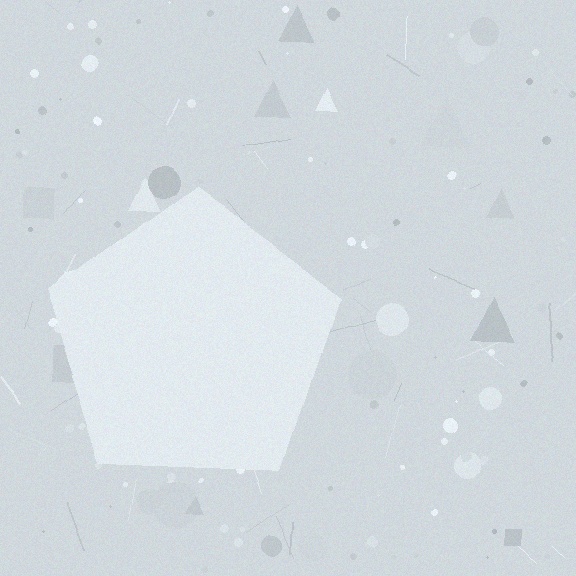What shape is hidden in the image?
A pentagon is hidden in the image.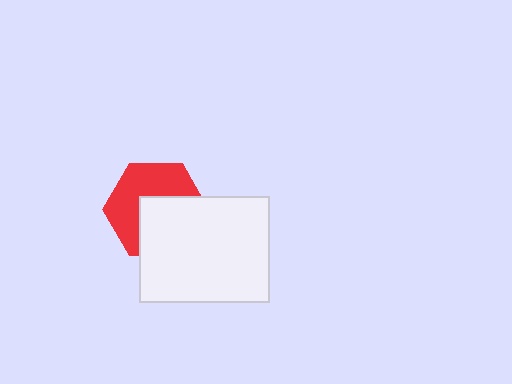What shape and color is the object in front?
The object in front is a white rectangle.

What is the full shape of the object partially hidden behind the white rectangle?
The partially hidden object is a red hexagon.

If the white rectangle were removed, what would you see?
You would see the complete red hexagon.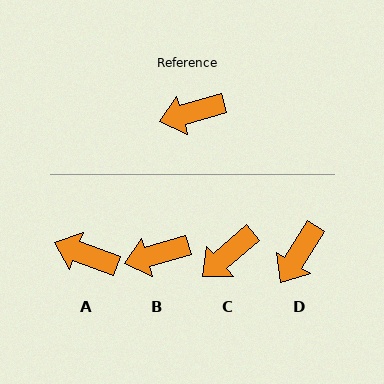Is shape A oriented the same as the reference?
No, it is off by about 36 degrees.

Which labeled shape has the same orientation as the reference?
B.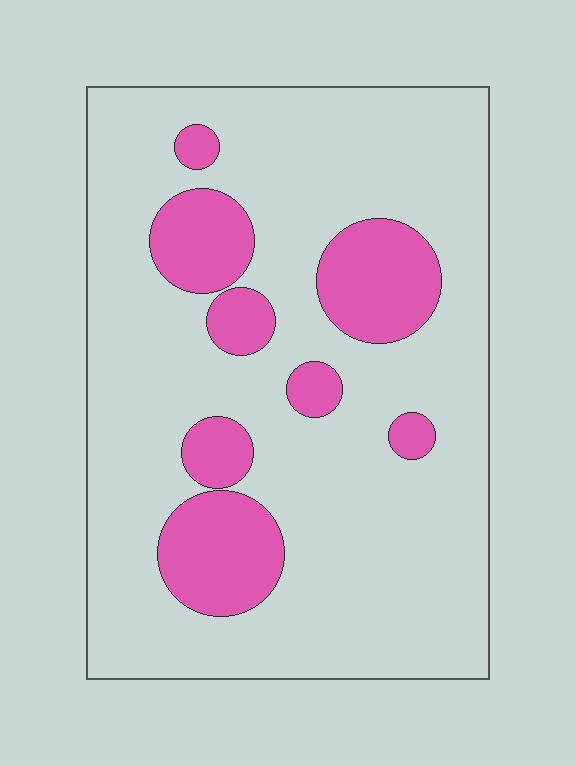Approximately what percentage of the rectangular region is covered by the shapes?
Approximately 20%.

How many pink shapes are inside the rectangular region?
8.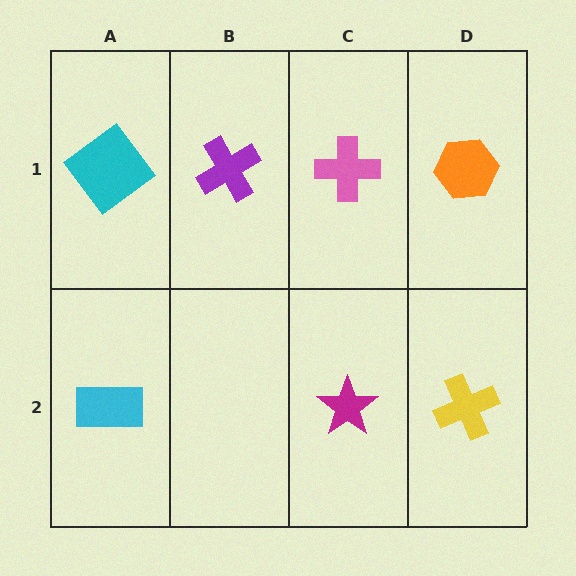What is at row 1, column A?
A cyan diamond.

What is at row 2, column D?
A yellow cross.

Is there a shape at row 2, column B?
No, that cell is empty.